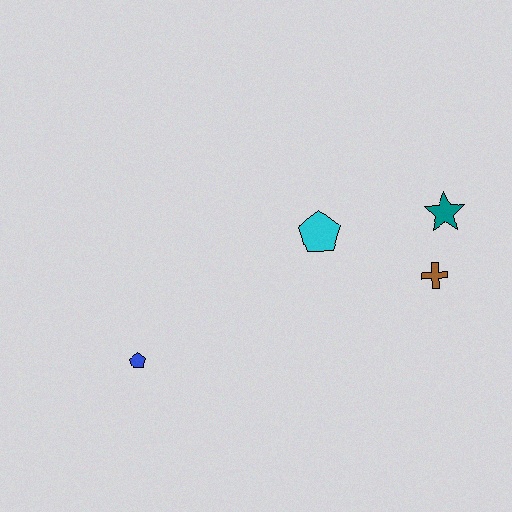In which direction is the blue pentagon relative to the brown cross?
The blue pentagon is to the left of the brown cross.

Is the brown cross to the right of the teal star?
No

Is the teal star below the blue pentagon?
No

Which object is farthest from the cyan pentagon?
The blue pentagon is farthest from the cyan pentagon.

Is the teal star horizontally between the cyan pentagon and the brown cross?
No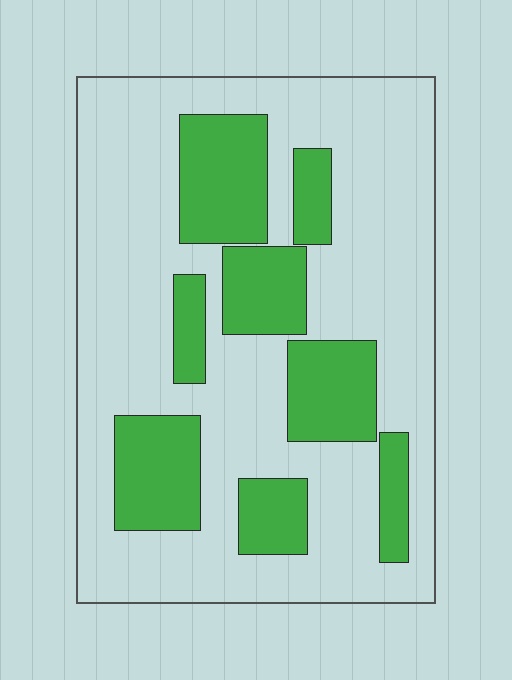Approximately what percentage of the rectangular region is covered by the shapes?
Approximately 30%.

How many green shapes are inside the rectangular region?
8.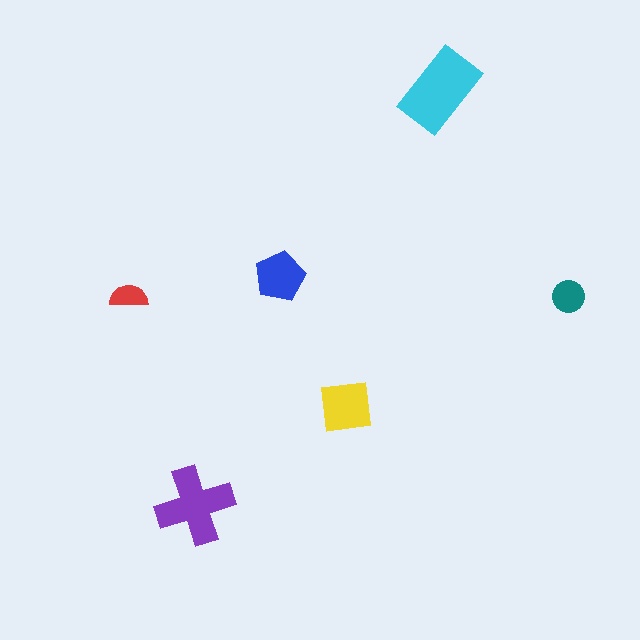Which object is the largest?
The cyan rectangle.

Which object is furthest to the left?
The red semicircle is leftmost.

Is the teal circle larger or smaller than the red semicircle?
Larger.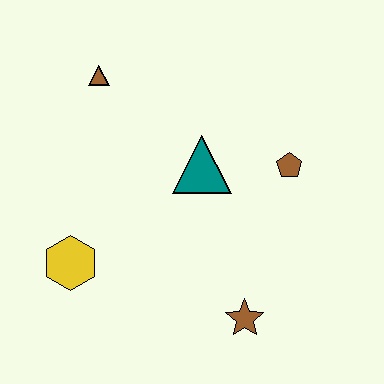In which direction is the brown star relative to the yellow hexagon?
The brown star is to the right of the yellow hexagon.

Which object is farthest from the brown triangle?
The brown star is farthest from the brown triangle.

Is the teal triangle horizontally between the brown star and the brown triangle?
Yes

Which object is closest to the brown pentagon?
The teal triangle is closest to the brown pentagon.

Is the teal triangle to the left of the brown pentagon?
Yes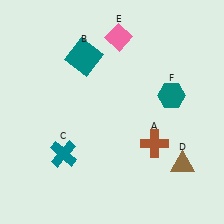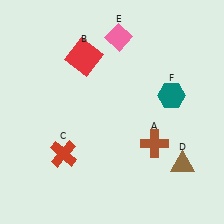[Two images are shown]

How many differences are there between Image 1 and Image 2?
There are 2 differences between the two images.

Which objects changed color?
B changed from teal to red. C changed from teal to red.